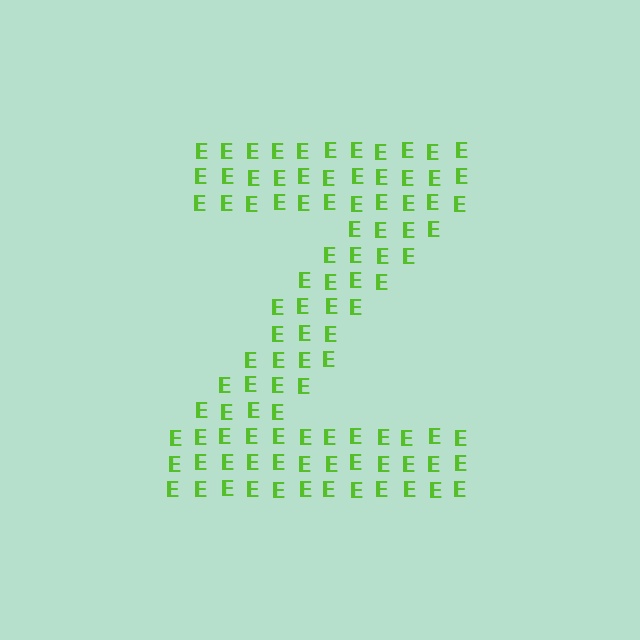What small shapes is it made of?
It is made of small letter E's.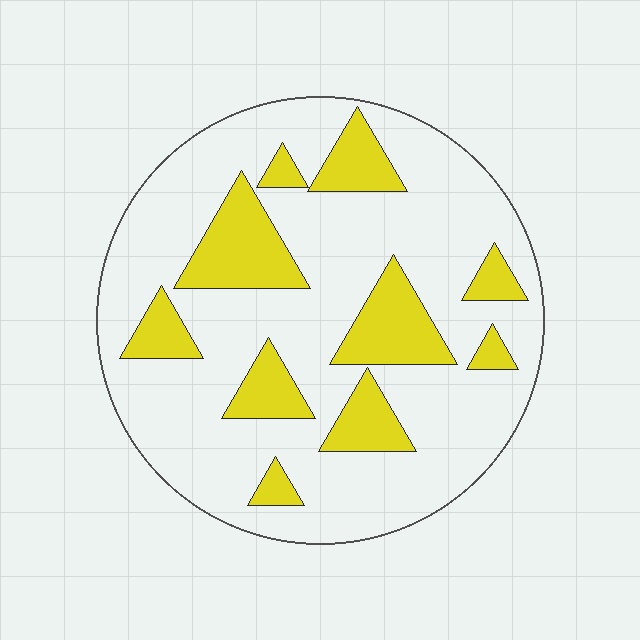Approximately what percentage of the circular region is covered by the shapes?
Approximately 25%.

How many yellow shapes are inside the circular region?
10.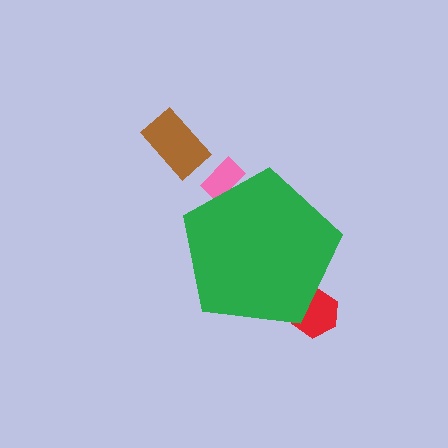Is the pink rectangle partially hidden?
Yes, the pink rectangle is partially hidden behind the green pentagon.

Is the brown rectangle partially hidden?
No, the brown rectangle is fully visible.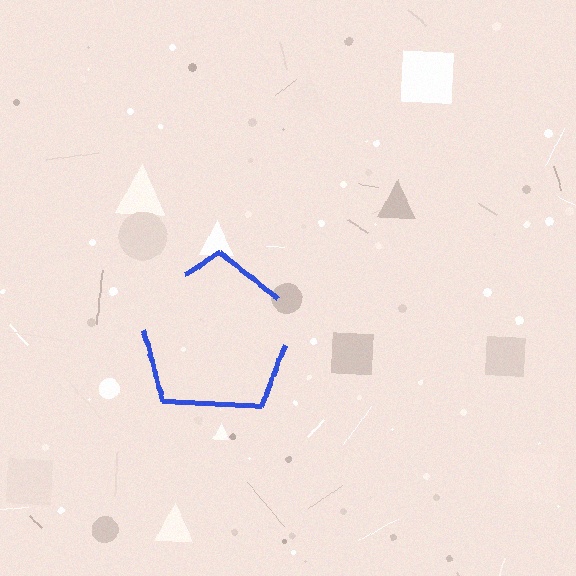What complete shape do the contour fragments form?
The contour fragments form a pentagon.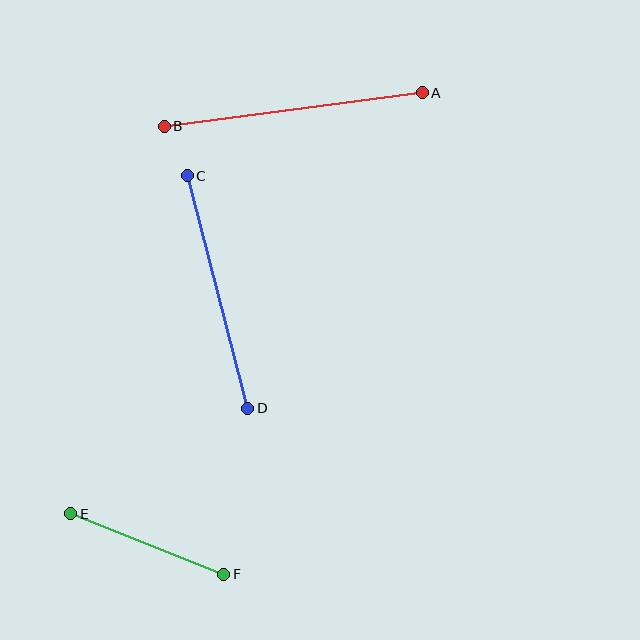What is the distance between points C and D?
The distance is approximately 240 pixels.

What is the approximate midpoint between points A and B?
The midpoint is at approximately (293, 110) pixels.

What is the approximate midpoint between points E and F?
The midpoint is at approximately (147, 544) pixels.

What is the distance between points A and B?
The distance is approximately 260 pixels.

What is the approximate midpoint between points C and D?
The midpoint is at approximately (218, 292) pixels.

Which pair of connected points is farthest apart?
Points A and B are farthest apart.